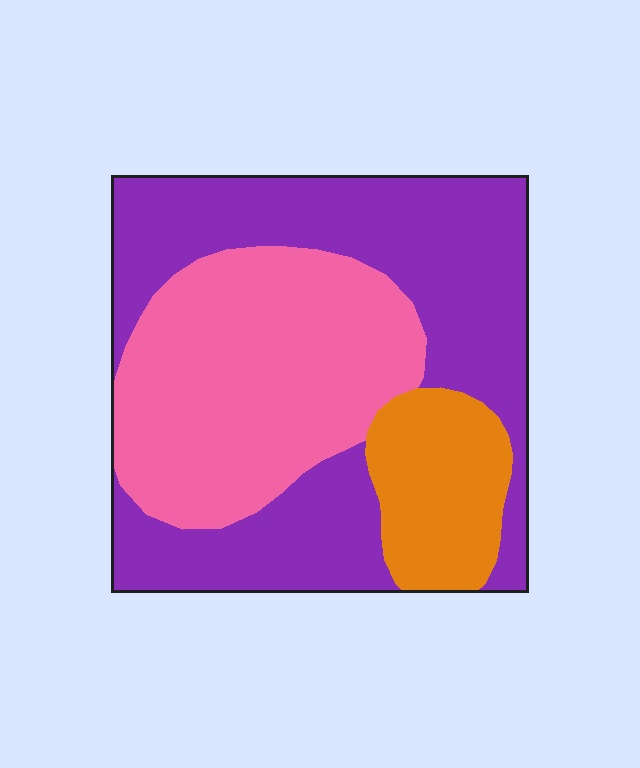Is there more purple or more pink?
Purple.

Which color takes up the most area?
Purple, at roughly 50%.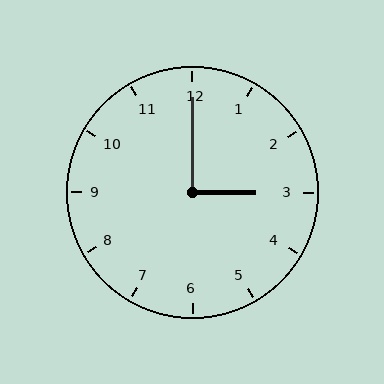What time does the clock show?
3:00.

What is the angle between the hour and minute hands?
Approximately 90 degrees.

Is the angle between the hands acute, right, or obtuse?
It is right.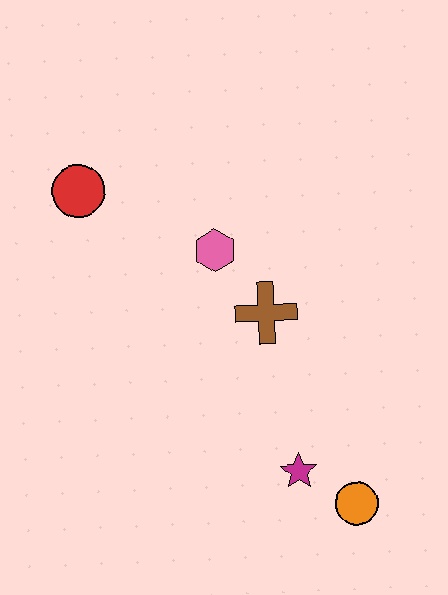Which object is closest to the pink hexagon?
The brown cross is closest to the pink hexagon.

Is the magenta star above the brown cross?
No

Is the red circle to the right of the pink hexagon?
No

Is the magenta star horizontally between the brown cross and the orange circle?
Yes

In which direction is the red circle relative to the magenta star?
The red circle is above the magenta star.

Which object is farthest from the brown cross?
The red circle is farthest from the brown cross.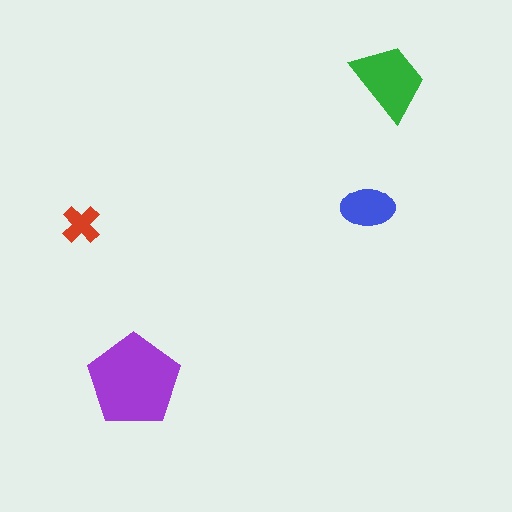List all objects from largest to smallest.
The purple pentagon, the green trapezoid, the blue ellipse, the red cross.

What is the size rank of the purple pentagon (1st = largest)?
1st.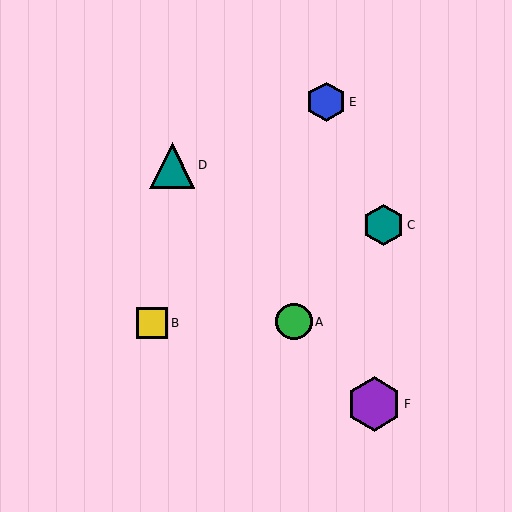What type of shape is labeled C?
Shape C is a teal hexagon.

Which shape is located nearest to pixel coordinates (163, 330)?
The yellow square (labeled B) at (152, 323) is nearest to that location.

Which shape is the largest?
The purple hexagon (labeled F) is the largest.